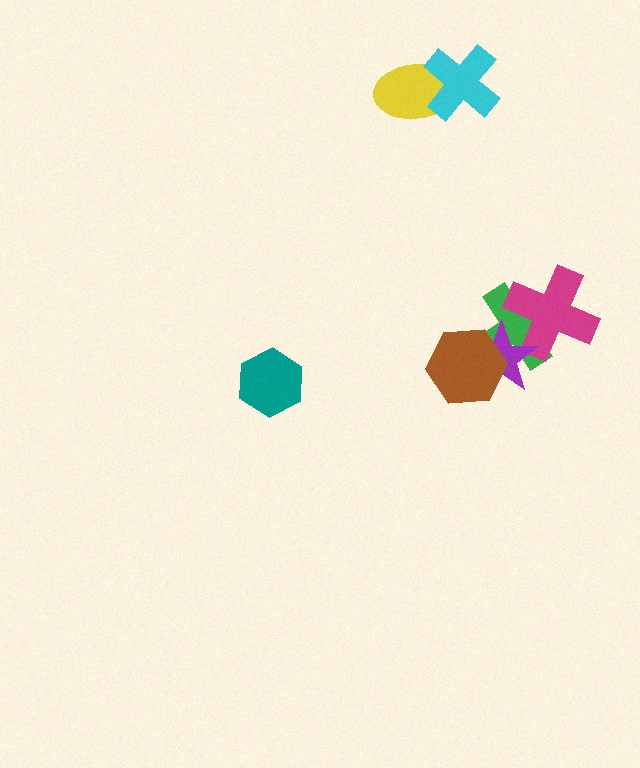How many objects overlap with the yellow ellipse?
1 object overlaps with the yellow ellipse.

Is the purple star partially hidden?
Yes, it is partially covered by another shape.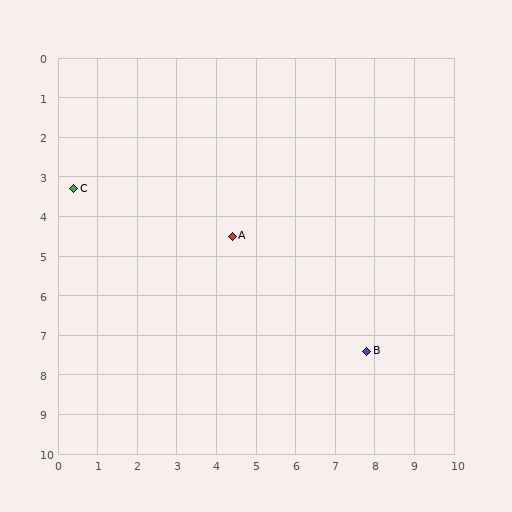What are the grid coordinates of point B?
Point B is at approximately (7.8, 7.4).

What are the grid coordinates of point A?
Point A is at approximately (4.4, 4.5).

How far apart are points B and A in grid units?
Points B and A are about 4.5 grid units apart.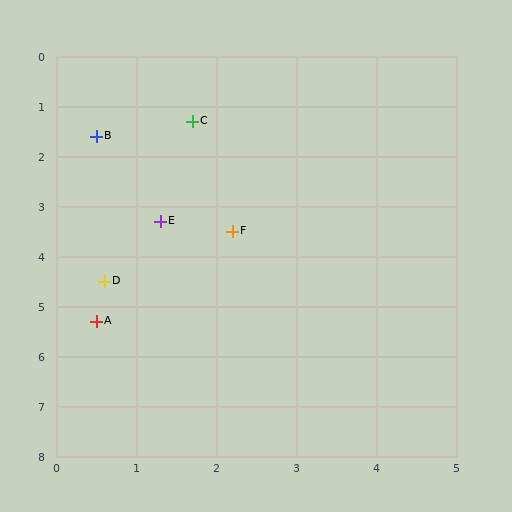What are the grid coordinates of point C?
Point C is at approximately (1.7, 1.3).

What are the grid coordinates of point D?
Point D is at approximately (0.6, 4.5).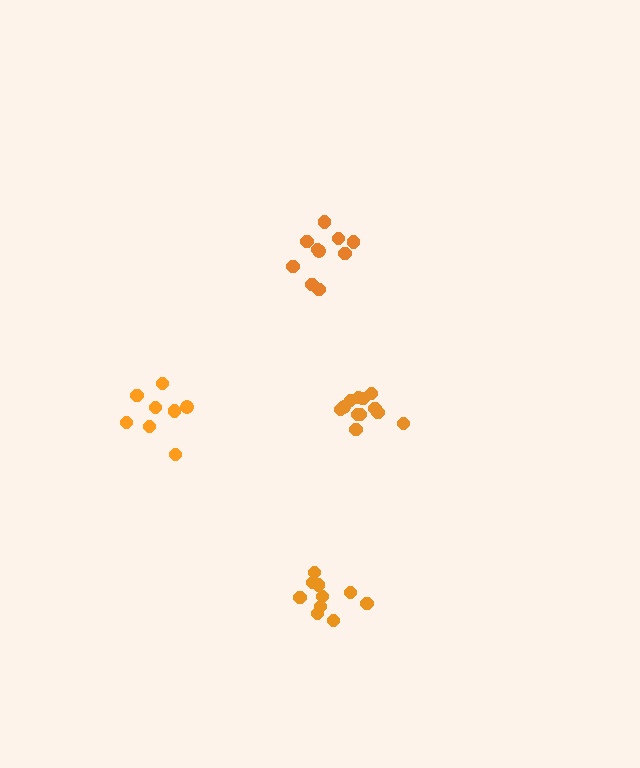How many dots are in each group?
Group 1: 8 dots, Group 2: 10 dots, Group 3: 12 dots, Group 4: 10 dots (40 total).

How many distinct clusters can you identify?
There are 4 distinct clusters.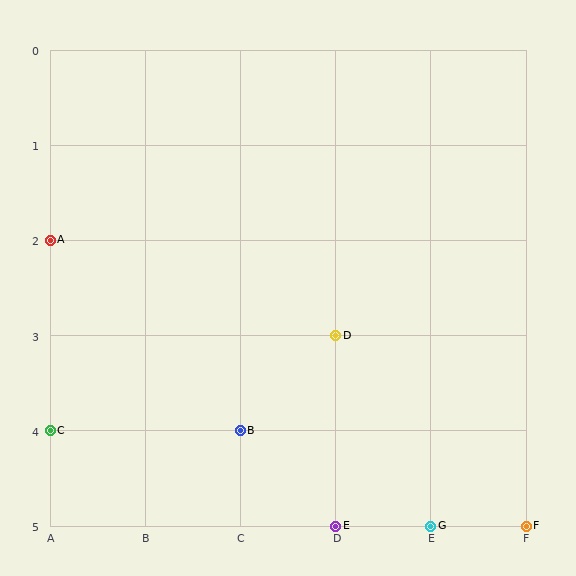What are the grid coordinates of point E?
Point E is at grid coordinates (D, 5).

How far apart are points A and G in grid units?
Points A and G are 4 columns and 3 rows apart (about 5.0 grid units diagonally).